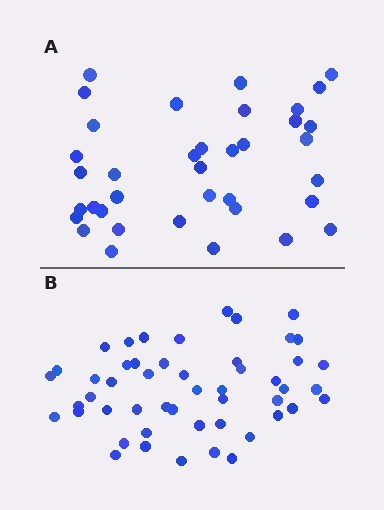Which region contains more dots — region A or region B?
Region B (the bottom region) has more dots.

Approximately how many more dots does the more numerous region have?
Region B has approximately 15 more dots than region A.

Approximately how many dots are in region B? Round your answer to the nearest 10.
About 50 dots.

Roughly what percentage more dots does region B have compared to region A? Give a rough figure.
About 35% more.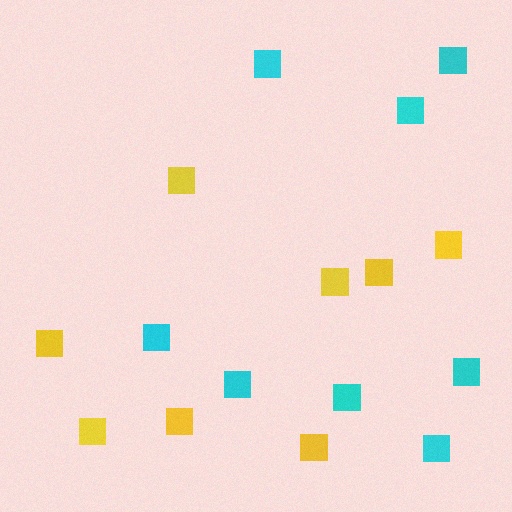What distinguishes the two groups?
There are 2 groups: one group of yellow squares (8) and one group of cyan squares (8).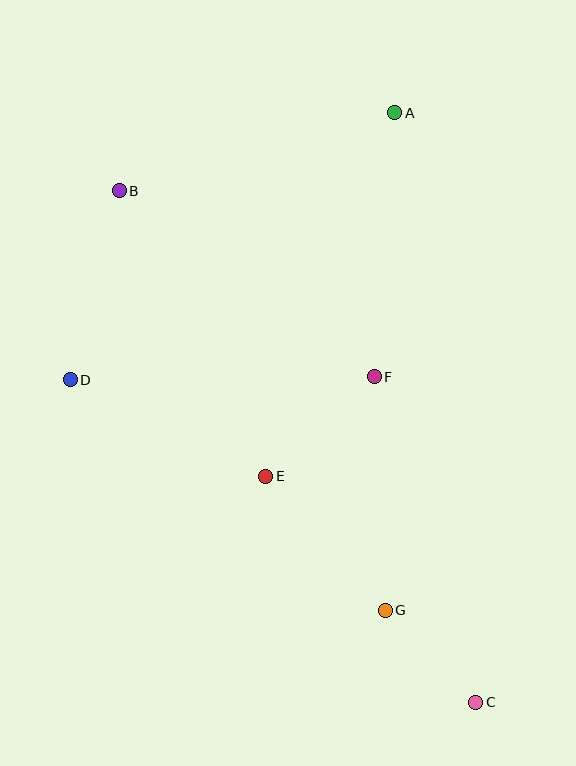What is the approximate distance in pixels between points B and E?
The distance between B and E is approximately 321 pixels.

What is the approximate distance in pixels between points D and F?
The distance between D and F is approximately 304 pixels.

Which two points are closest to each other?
Points C and G are closest to each other.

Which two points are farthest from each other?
Points B and C are farthest from each other.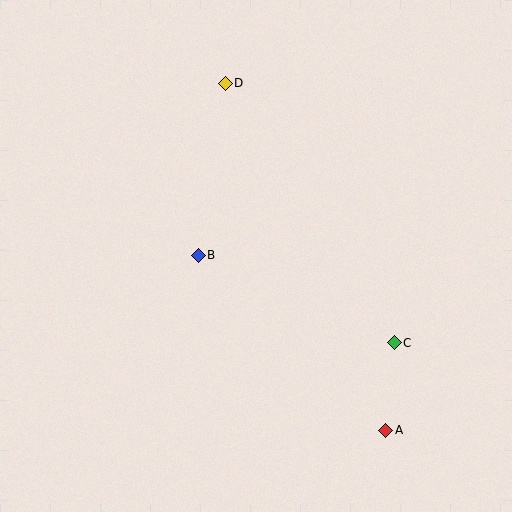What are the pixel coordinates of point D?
Point D is at (225, 83).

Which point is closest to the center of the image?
Point B at (198, 255) is closest to the center.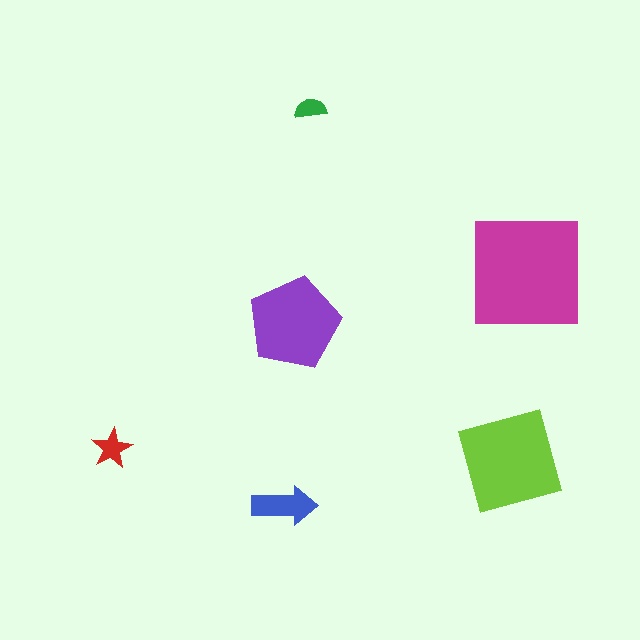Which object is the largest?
The magenta square.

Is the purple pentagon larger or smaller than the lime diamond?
Smaller.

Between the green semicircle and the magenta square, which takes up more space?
The magenta square.